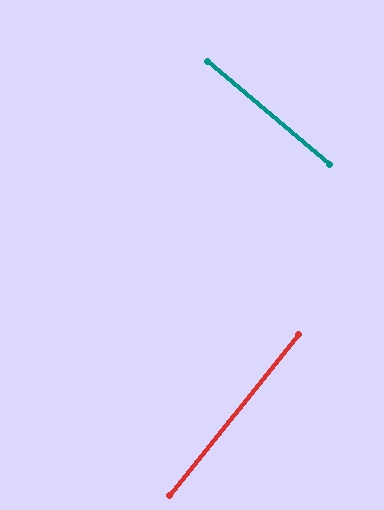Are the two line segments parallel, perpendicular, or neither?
Perpendicular — they meet at approximately 89°.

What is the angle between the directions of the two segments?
Approximately 89 degrees.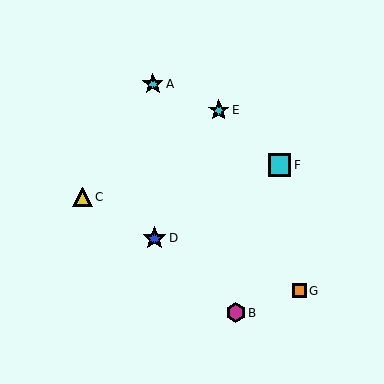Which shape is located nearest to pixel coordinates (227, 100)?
The cyan star (labeled E) at (219, 110) is nearest to that location.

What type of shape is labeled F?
Shape F is a cyan square.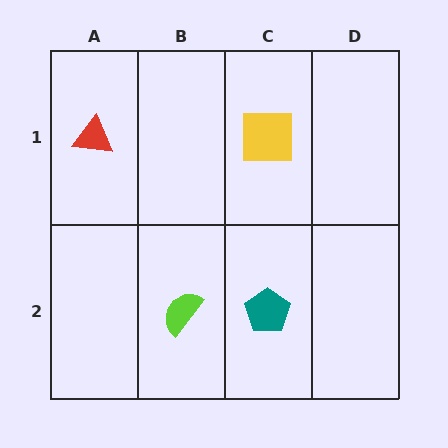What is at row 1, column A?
A red triangle.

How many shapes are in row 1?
2 shapes.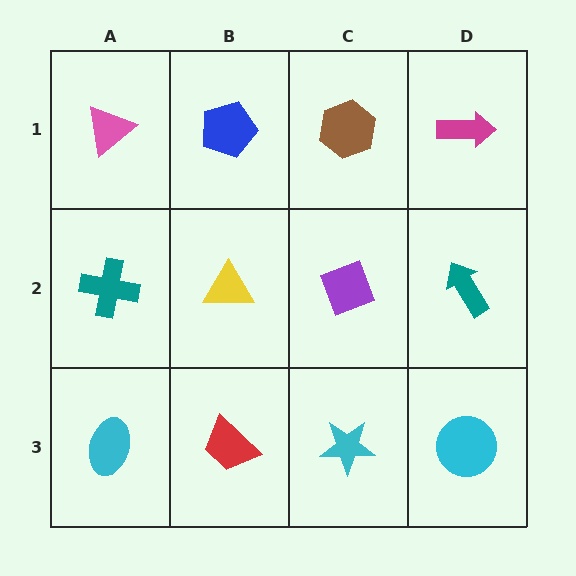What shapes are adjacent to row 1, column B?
A yellow triangle (row 2, column B), a pink triangle (row 1, column A), a brown hexagon (row 1, column C).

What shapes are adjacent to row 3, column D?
A teal arrow (row 2, column D), a cyan star (row 3, column C).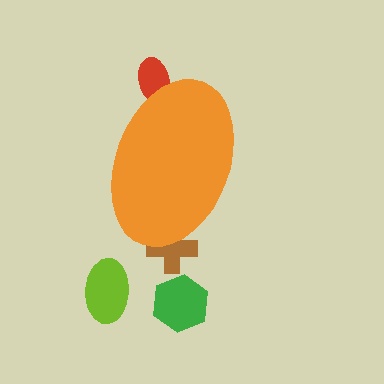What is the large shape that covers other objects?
An orange ellipse.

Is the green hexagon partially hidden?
No, the green hexagon is fully visible.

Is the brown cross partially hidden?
Yes, the brown cross is partially hidden behind the orange ellipse.